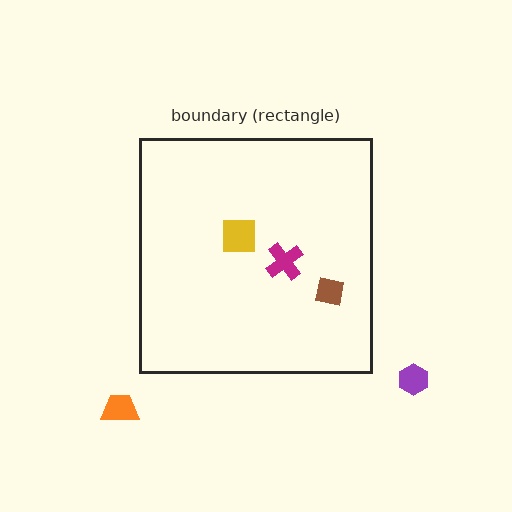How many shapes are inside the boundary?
3 inside, 2 outside.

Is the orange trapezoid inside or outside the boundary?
Outside.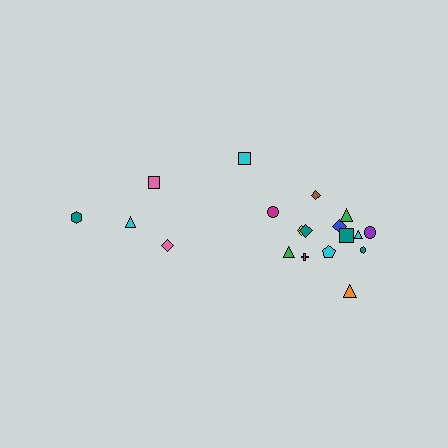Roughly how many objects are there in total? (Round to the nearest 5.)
Roughly 20 objects in total.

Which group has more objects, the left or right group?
The right group.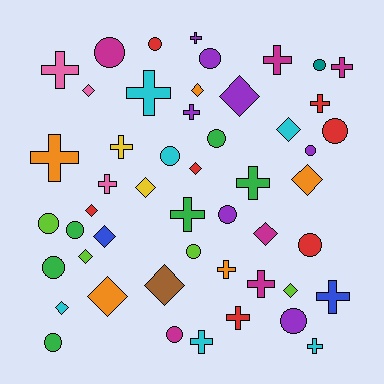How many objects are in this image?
There are 50 objects.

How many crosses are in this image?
There are 18 crosses.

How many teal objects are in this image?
There is 1 teal object.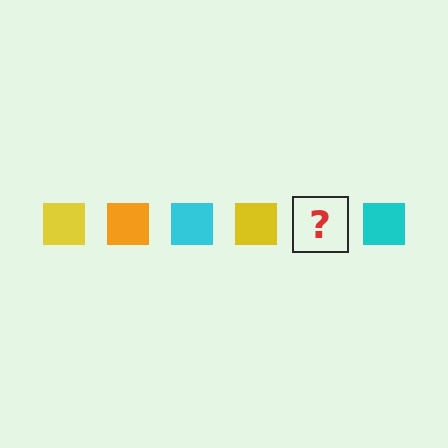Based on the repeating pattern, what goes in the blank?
The blank should be an orange square.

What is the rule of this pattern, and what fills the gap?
The rule is that the pattern cycles through yellow, orange, cyan squares. The gap should be filled with an orange square.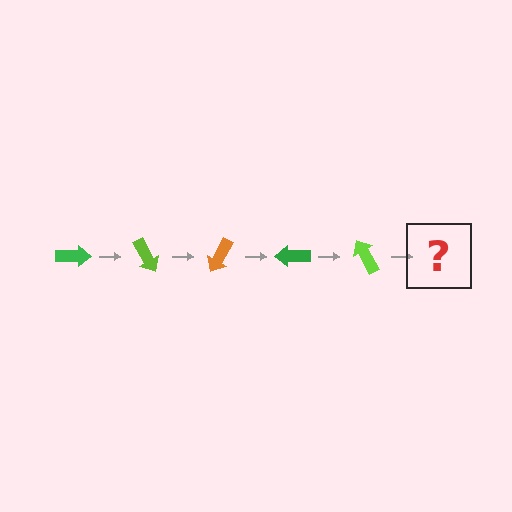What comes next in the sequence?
The next element should be an orange arrow, rotated 300 degrees from the start.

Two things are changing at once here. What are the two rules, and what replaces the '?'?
The two rules are that it rotates 60 degrees each step and the color cycles through green, lime, and orange. The '?' should be an orange arrow, rotated 300 degrees from the start.